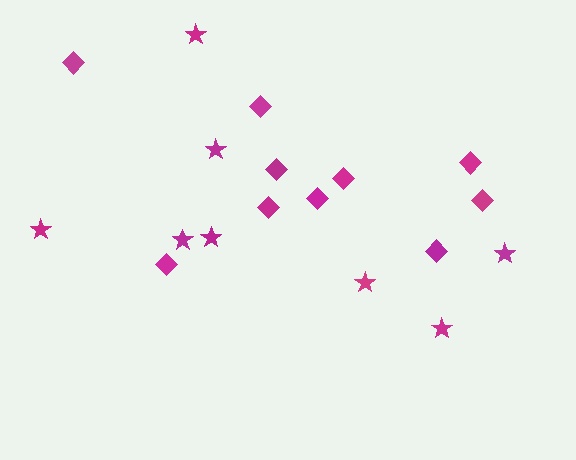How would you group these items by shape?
There are 2 groups: one group of stars (8) and one group of diamonds (10).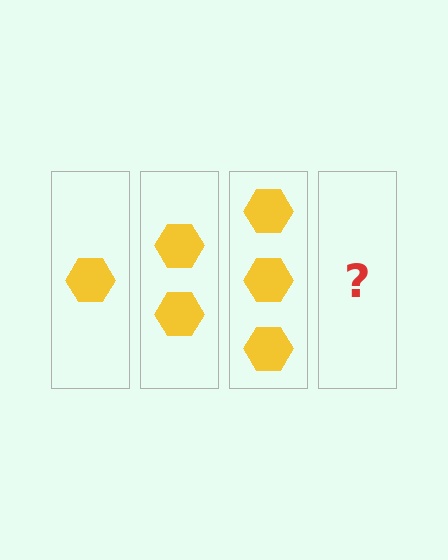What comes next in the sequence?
The next element should be 4 hexagons.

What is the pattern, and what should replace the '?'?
The pattern is that each step adds one more hexagon. The '?' should be 4 hexagons.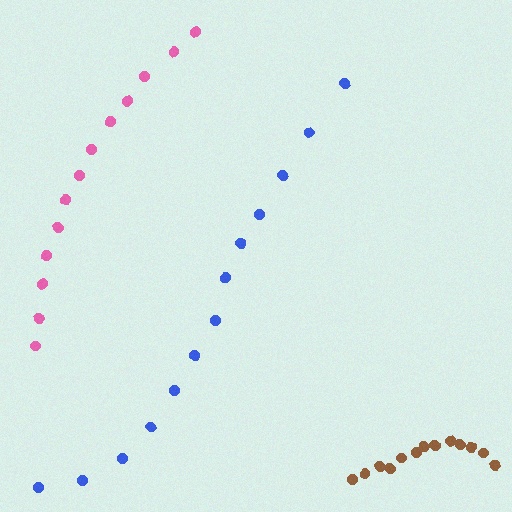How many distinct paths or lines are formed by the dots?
There are 3 distinct paths.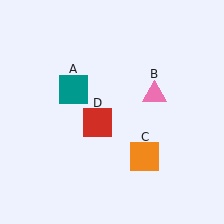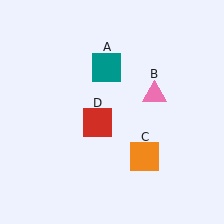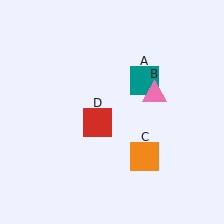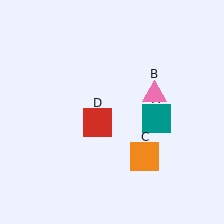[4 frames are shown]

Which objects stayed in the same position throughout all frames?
Pink triangle (object B) and orange square (object C) and red square (object D) remained stationary.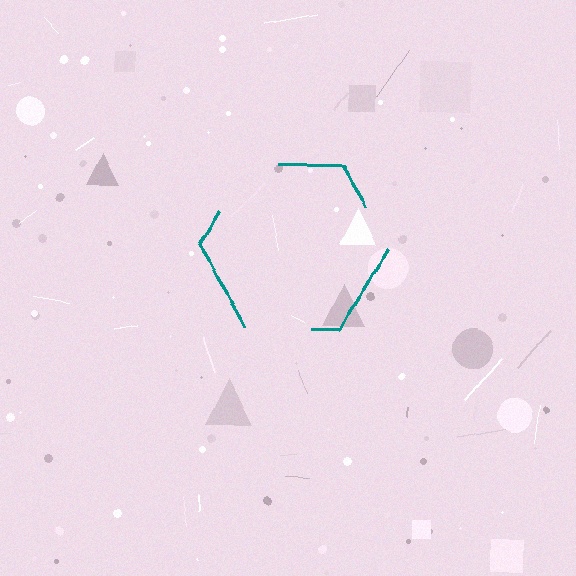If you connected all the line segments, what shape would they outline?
They would outline a hexagon.